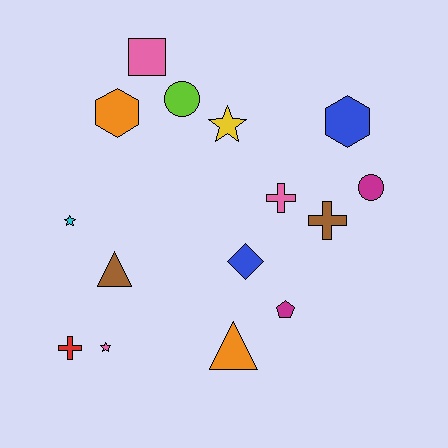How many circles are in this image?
There are 2 circles.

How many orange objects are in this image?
There are 2 orange objects.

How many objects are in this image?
There are 15 objects.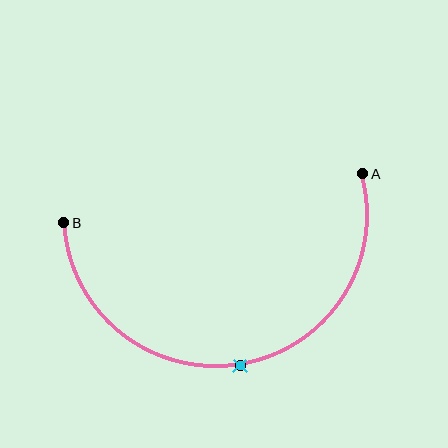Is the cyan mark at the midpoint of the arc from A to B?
Yes. The cyan mark lies on the arc at equal arc-length from both A and B — it is the arc midpoint.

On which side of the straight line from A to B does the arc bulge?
The arc bulges below the straight line connecting A and B.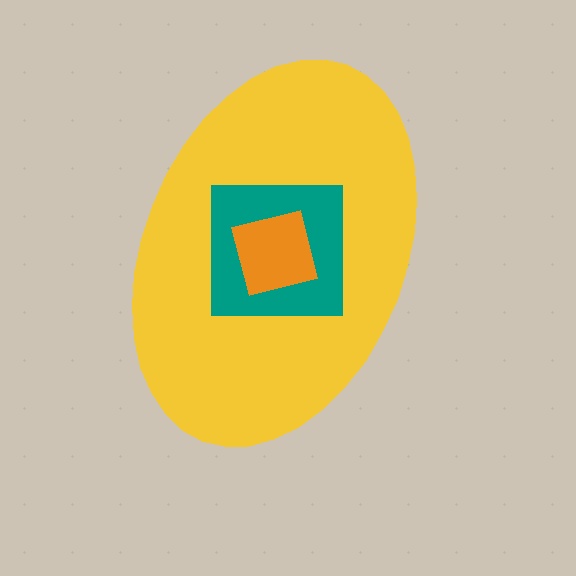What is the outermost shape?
The yellow ellipse.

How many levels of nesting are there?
3.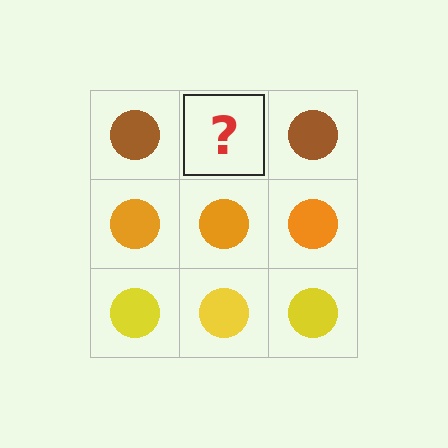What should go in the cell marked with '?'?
The missing cell should contain a brown circle.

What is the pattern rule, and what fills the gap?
The rule is that each row has a consistent color. The gap should be filled with a brown circle.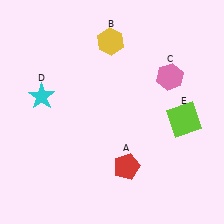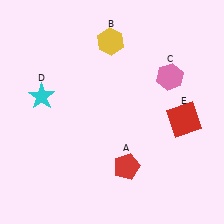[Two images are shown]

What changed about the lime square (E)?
In Image 1, E is lime. In Image 2, it changed to red.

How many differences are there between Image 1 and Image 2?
There is 1 difference between the two images.